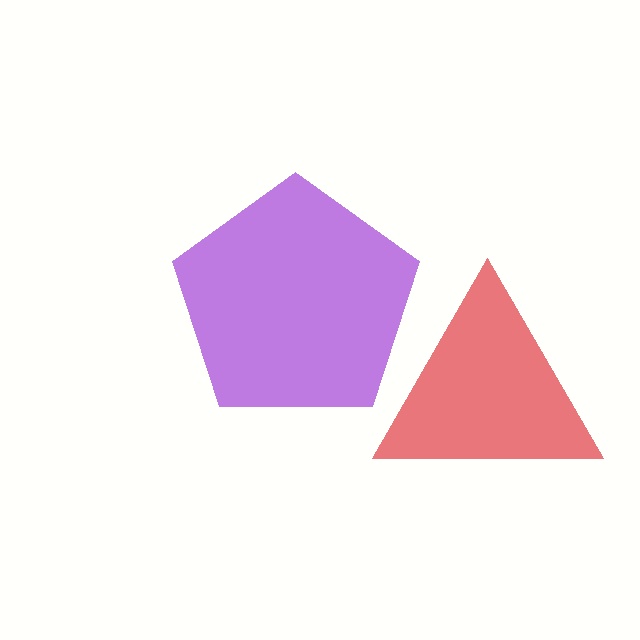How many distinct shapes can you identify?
There are 2 distinct shapes: a purple pentagon, a red triangle.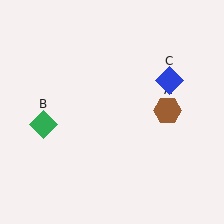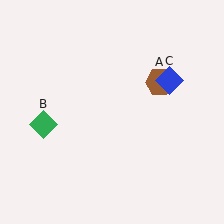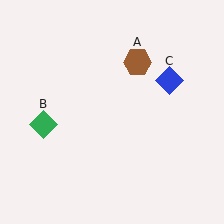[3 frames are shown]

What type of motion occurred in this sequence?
The brown hexagon (object A) rotated counterclockwise around the center of the scene.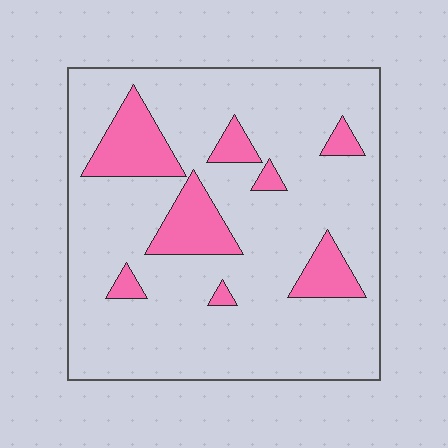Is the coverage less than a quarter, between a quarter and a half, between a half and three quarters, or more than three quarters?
Less than a quarter.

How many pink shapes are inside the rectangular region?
8.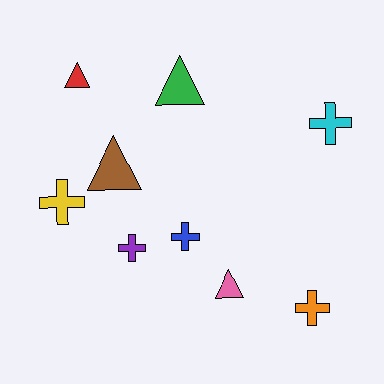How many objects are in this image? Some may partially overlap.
There are 9 objects.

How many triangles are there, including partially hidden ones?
There are 4 triangles.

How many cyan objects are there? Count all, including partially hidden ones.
There is 1 cyan object.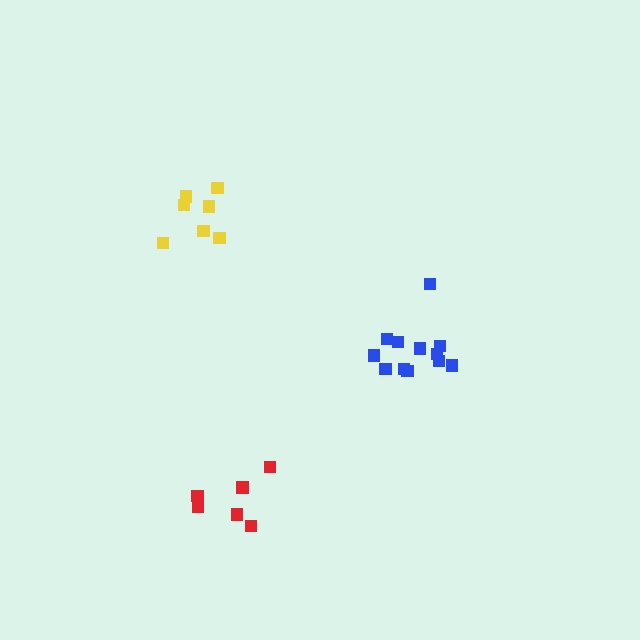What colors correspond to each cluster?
The clusters are colored: blue, yellow, red.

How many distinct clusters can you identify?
There are 3 distinct clusters.